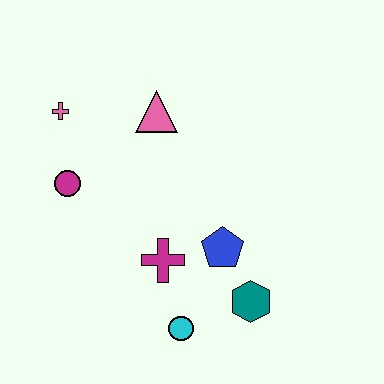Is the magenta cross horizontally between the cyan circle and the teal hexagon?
No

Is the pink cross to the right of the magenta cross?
No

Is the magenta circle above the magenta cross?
Yes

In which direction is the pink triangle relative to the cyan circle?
The pink triangle is above the cyan circle.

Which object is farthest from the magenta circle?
The teal hexagon is farthest from the magenta circle.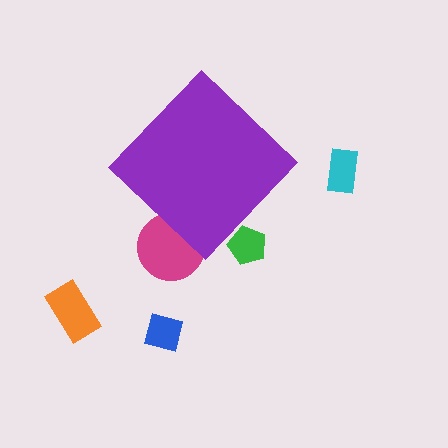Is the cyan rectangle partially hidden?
No, the cyan rectangle is fully visible.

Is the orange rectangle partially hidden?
No, the orange rectangle is fully visible.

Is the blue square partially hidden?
No, the blue square is fully visible.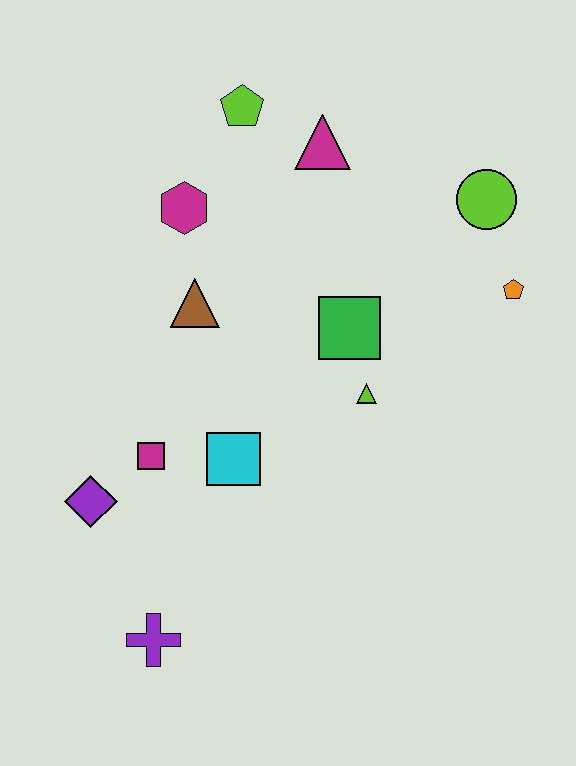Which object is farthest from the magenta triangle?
The purple cross is farthest from the magenta triangle.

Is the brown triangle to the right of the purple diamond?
Yes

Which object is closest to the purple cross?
The purple diamond is closest to the purple cross.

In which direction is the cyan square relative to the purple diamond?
The cyan square is to the right of the purple diamond.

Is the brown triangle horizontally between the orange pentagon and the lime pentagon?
No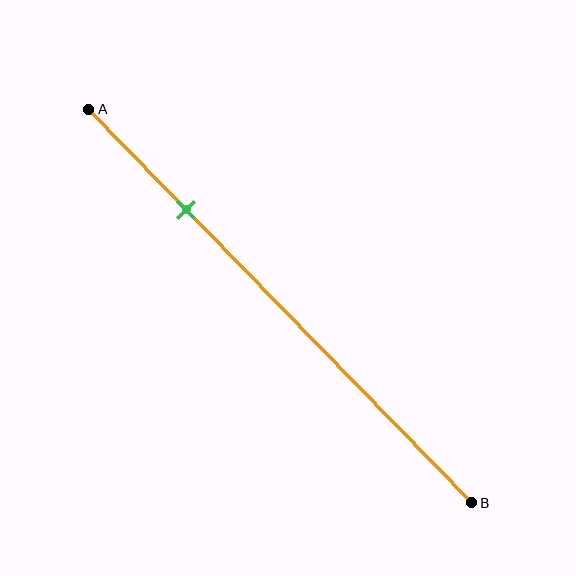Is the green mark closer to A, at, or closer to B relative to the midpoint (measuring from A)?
The green mark is closer to point A than the midpoint of segment AB.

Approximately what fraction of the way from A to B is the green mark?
The green mark is approximately 25% of the way from A to B.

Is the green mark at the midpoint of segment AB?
No, the mark is at about 25% from A, not at the 50% midpoint.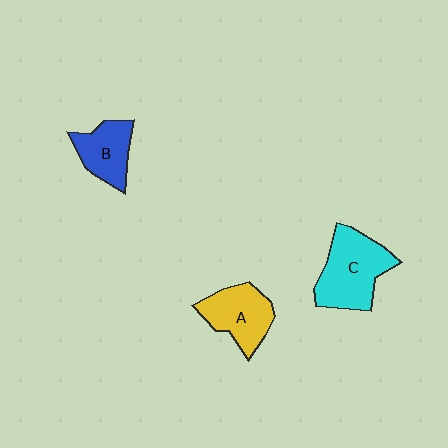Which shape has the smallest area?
Shape B (blue).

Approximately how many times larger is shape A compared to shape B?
Approximately 1.2 times.